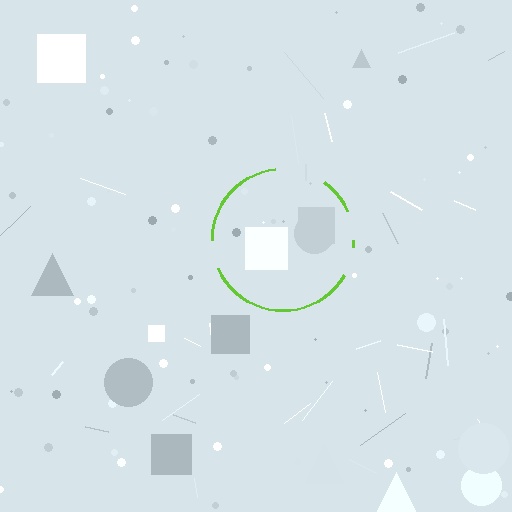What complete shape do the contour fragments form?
The contour fragments form a circle.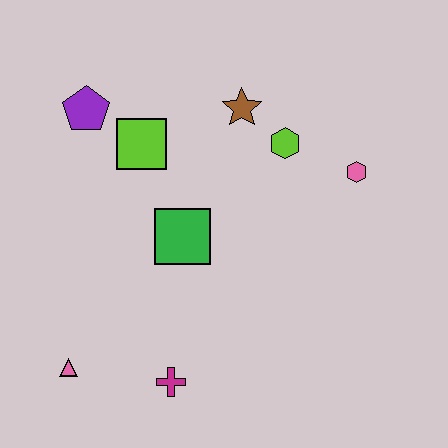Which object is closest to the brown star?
The lime hexagon is closest to the brown star.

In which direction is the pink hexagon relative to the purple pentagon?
The pink hexagon is to the right of the purple pentagon.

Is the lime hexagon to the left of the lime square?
No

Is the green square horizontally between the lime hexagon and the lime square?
Yes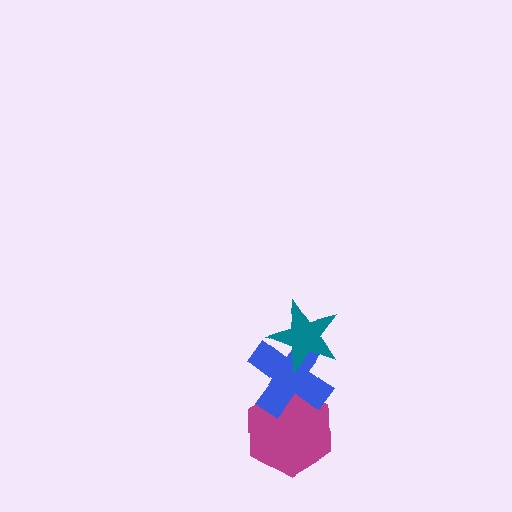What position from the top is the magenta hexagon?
The magenta hexagon is 3rd from the top.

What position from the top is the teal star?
The teal star is 1st from the top.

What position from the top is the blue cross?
The blue cross is 2nd from the top.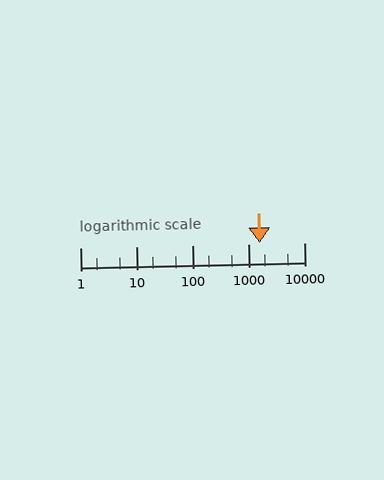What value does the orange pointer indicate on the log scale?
The pointer indicates approximately 1600.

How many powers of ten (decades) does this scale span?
The scale spans 4 decades, from 1 to 10000.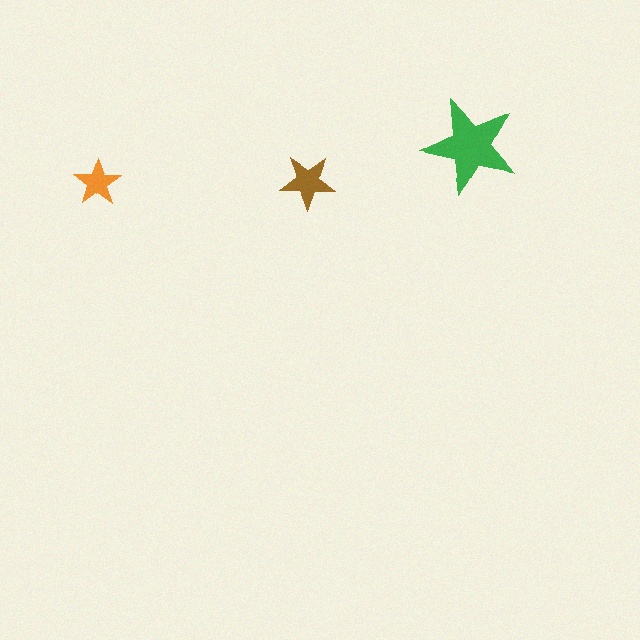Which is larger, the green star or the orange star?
The green one.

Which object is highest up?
The green star is topmost.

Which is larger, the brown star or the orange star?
The brown one.